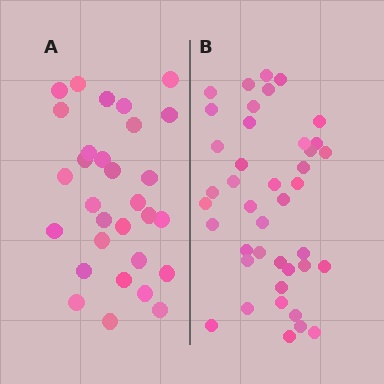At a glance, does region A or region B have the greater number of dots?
Region B (the right region) has more dots.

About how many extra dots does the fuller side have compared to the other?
Region B has roughly 12 or so more dots than region A.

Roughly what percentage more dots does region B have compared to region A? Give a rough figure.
About 35% more.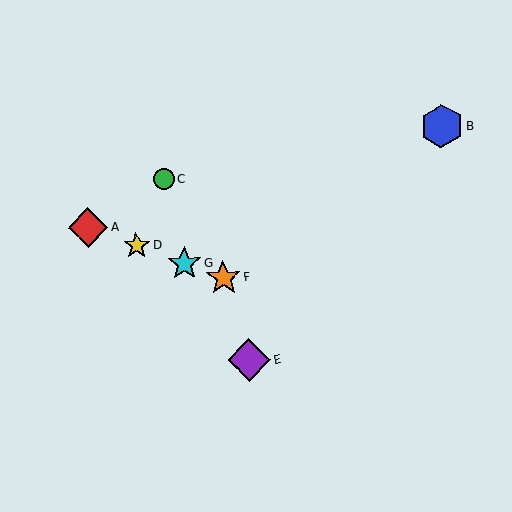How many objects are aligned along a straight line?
4 objects (A, D, F, G) are aligned along a straight line.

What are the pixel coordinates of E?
Object E is at (249, 360).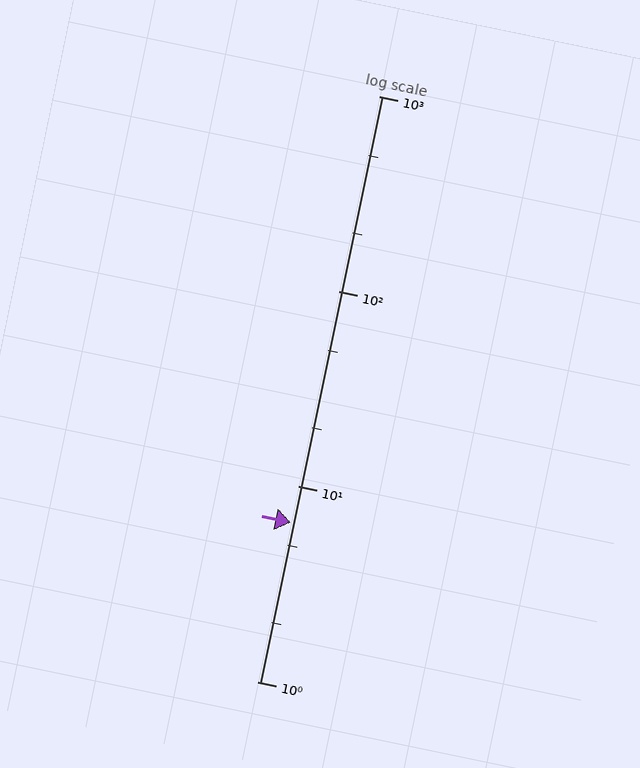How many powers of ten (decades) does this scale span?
The scale spans 3 decades, from 1 to 1000.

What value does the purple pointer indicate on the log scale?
The pointer indicates approximately 6.5.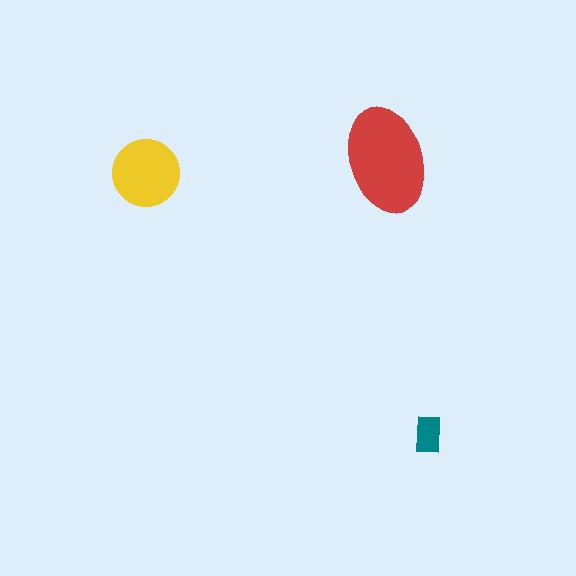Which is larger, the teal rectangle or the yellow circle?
The yellow circle.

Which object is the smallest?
The teal rectangle.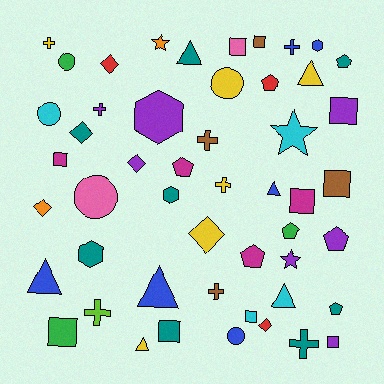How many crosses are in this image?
There are 8 crosses.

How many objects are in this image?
There are 50 objects.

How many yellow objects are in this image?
There are 6 yellow objects.